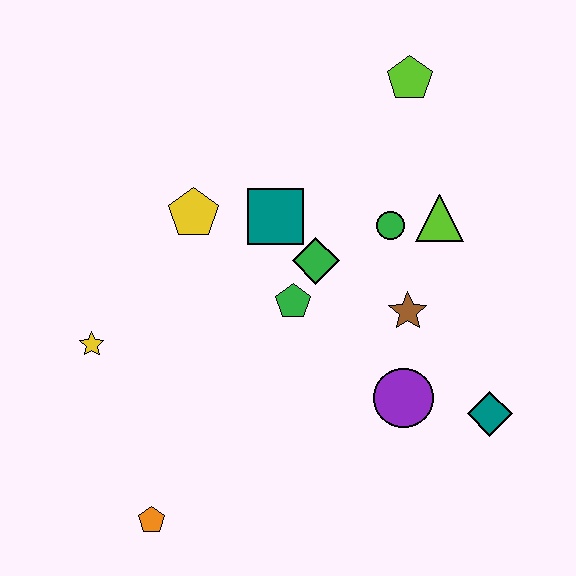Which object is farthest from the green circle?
The orange pentagon is farthest from the green circle.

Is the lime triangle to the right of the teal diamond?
No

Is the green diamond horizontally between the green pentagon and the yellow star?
No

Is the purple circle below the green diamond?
Yes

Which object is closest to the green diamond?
The green pentagon is closest to the green diamond.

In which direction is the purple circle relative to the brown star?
The purple circle is below the brown star.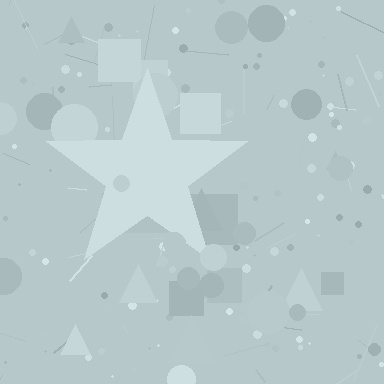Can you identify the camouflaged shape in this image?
The camouflaged shape is a star.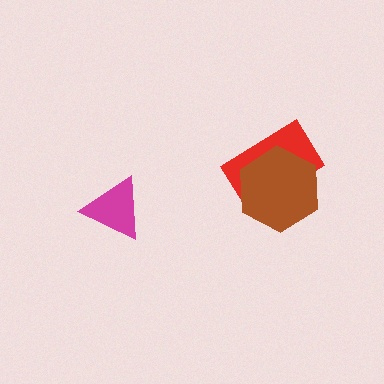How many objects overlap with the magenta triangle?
0 objects overlap with the magenta triangle.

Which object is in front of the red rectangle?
The brown hexagon is in front of the red rectangle.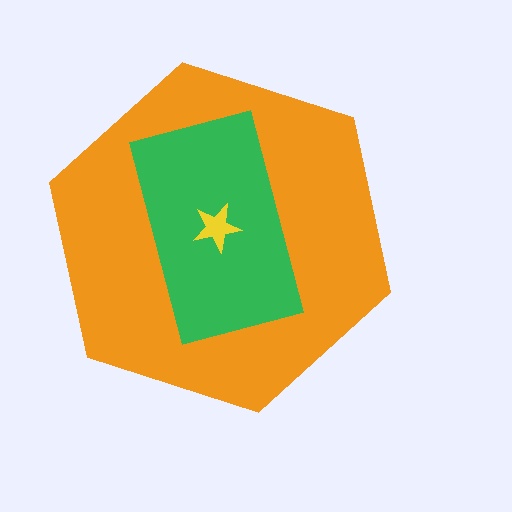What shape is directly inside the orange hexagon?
The green rectangle.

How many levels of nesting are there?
3.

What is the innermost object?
The yellow star.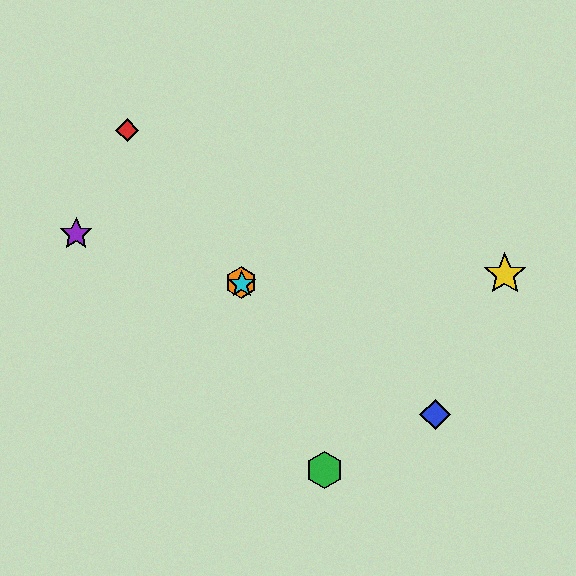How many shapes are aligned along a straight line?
3 shapes (the green hexagon, the orange hexagon, the cyan star) are aligned along a straight line.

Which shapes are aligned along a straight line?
The green hexagon, the orange hexagon, the cyan star are aligned along a straight line.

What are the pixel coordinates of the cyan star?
The cyan star is at (242, 284).